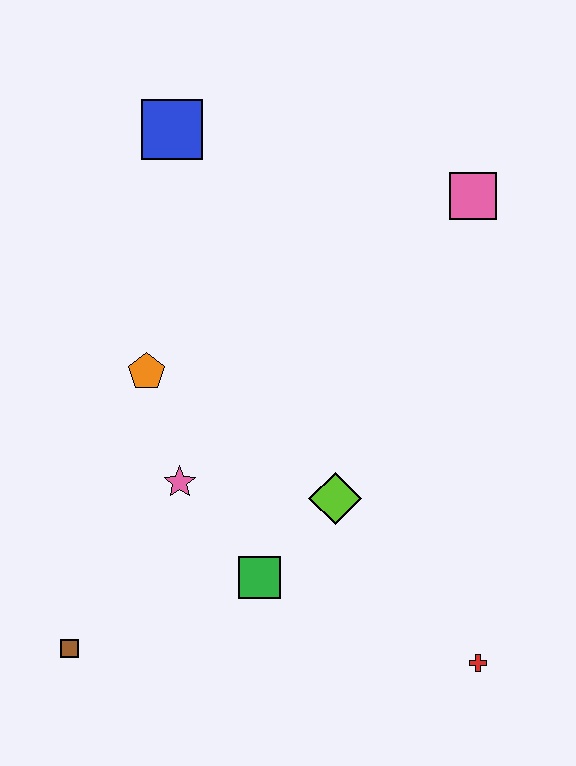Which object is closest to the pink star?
The orange pentagon is closest to the pink star.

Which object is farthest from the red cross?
The blue square is farthest from the red cross.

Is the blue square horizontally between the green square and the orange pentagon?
Yes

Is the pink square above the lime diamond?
Yes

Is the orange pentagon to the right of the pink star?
No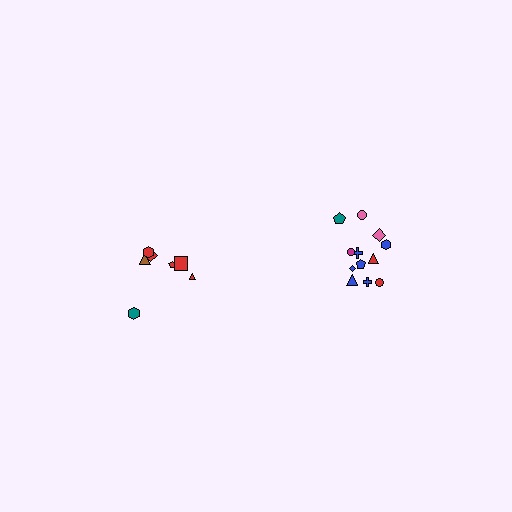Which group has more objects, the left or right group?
The right group.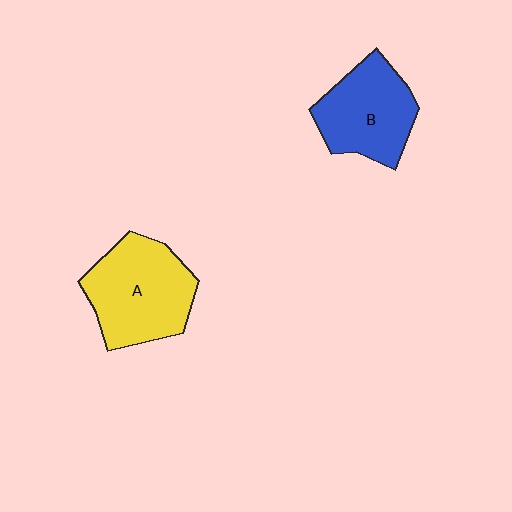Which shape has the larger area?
Shape A (yellow).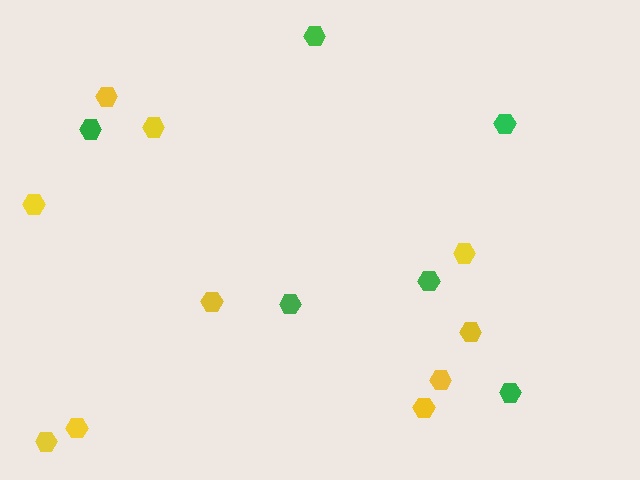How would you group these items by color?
There are 2 groups: one group of green hexagons (6) and one group of yellow hexagons (10).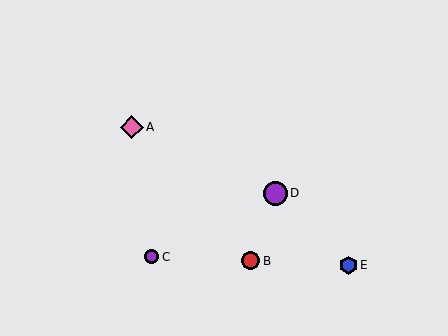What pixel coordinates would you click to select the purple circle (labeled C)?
Click at (151, 257) to select the purple circle C.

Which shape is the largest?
The purple circle (labeled D) is the largest.